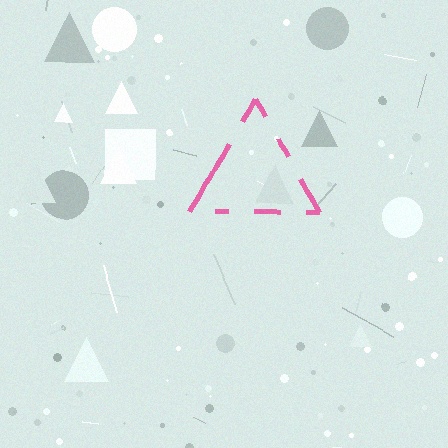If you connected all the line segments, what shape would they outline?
They would outline a triangle.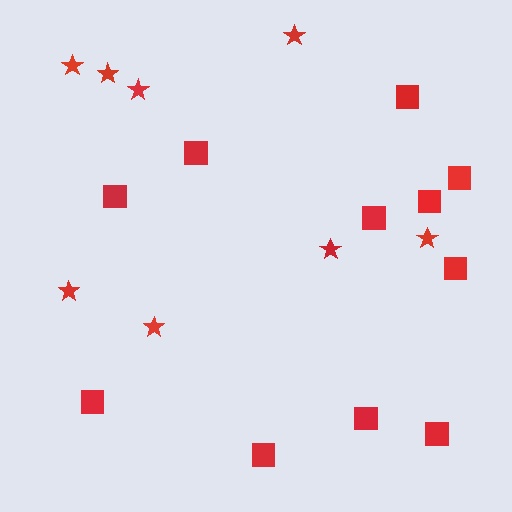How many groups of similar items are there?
There are 2 groups: one group of stars (8) and one group of squares (11).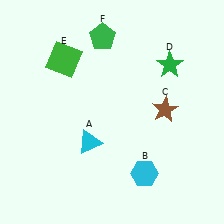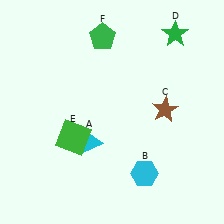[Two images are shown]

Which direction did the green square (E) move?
The green square (E) moved down.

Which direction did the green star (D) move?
The green star (D) moved up.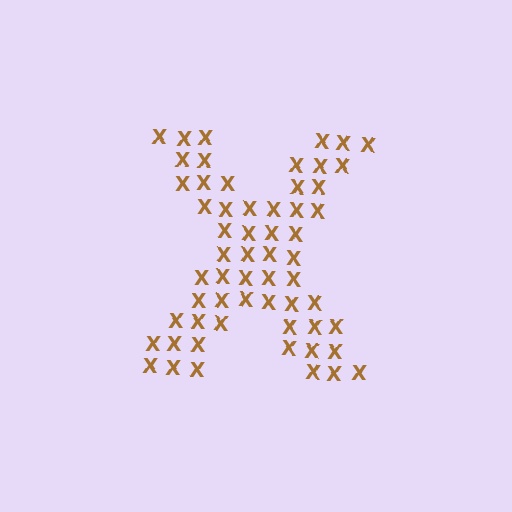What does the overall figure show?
The overall figure shows the letter X.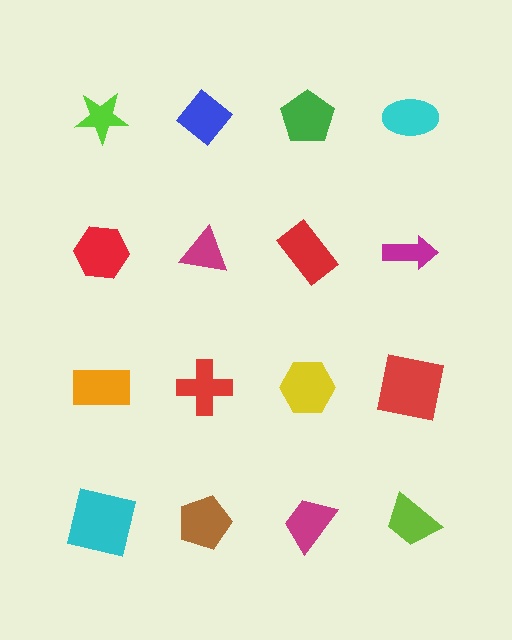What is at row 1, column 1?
A lime star.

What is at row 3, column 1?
An orange rectangle.